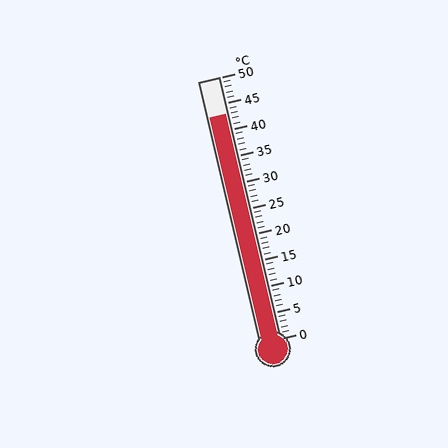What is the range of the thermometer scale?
The thermometer scale ranges from 0°C to 50°C.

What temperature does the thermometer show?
The thermometer shows approximately 43°C.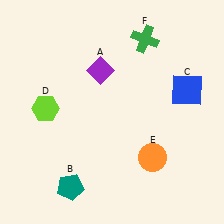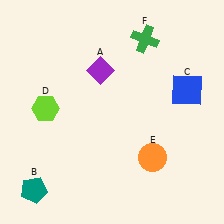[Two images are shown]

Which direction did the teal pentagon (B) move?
The teal pentagon (B) moved left.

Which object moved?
The teal pentagon (B) moved left.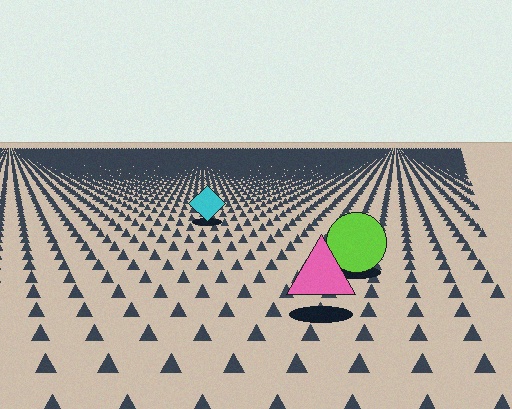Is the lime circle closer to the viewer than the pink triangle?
No. The pink triangle is closer — you can tell from the texture gradient: the ground texture is coarser near it.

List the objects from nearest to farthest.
From nearest to farthest: the pink triangle, the lime circle, the cyan diamond.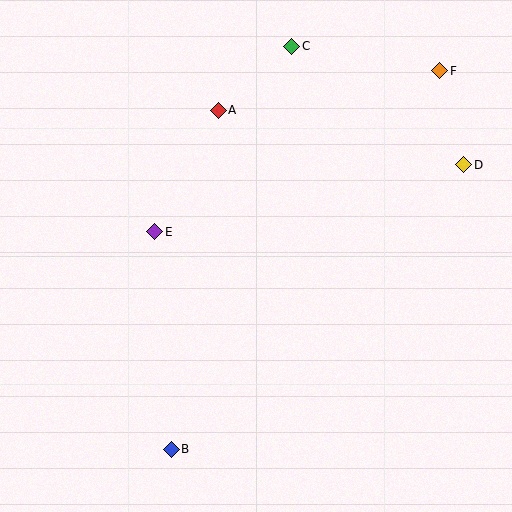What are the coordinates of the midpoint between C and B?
The midpoint between C and B is at (232, 248).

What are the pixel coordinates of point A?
Point A is at (218, 110).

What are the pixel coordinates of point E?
Point E is at (155, 232).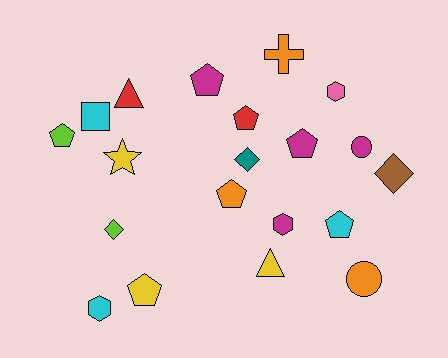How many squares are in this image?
There is 1 square.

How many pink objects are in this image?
There is 1 pink object.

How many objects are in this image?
There are 20 objects.